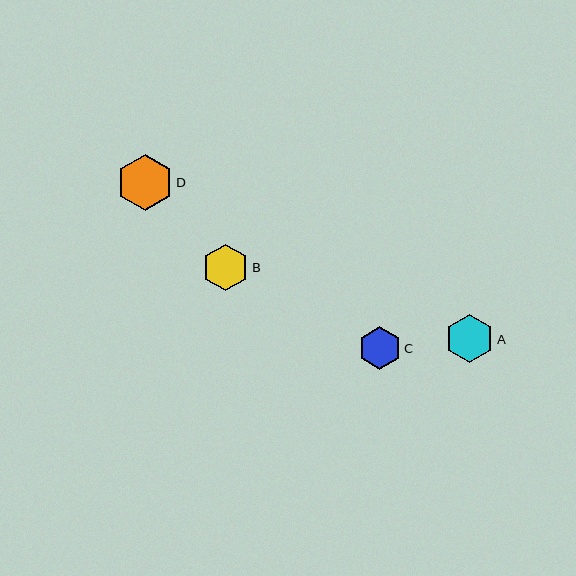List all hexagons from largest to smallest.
From largest to smallest: D, A, B, C.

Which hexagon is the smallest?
Hexagon C is the smallest with a size of approximately 43 pixels.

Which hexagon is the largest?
Hexagon D is the largest with a size of approximately 56 pixels.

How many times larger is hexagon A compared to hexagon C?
Hexagon A is approximately 1.1 times the size of hexagon C.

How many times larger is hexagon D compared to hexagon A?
Hexagon D is approximately 1.2 times the size of hexagon A.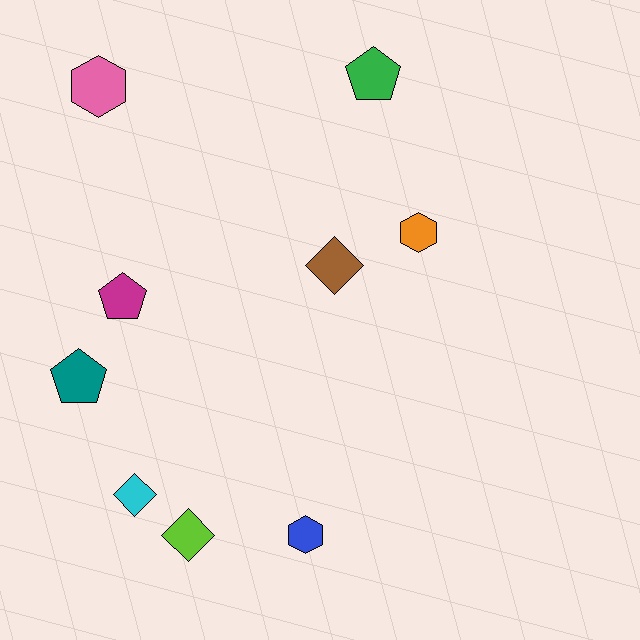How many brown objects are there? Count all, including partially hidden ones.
There is 1 brown object.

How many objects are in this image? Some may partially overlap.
There are 9 objects.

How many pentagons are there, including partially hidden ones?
There are 3 pentagons.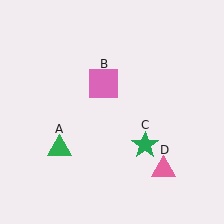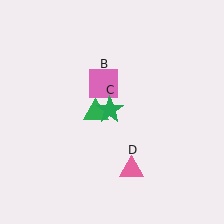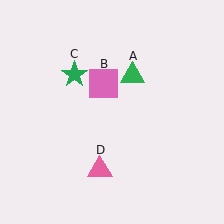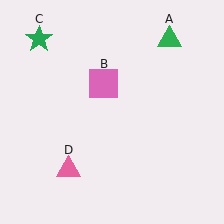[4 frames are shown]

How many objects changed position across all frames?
3 objects changed position: green triangle (object A), green star (object C), pink triangle (object D).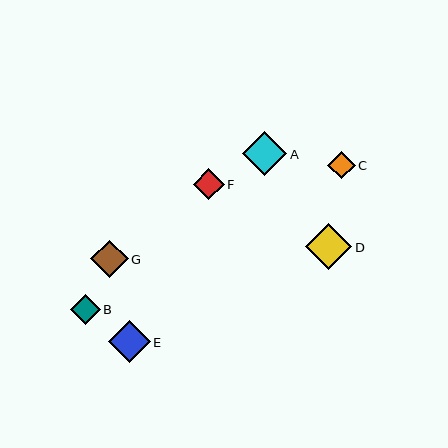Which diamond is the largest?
Diamond D is the largest with a size of approximately 46 pixels.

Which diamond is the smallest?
Diamond C is the smallest with a size of approximately 27 pixels.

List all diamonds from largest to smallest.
From largest to smallest: D, A, E, G, F, B, C.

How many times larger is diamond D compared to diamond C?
Diamond D is approximately 1.7 times the size of diamond C.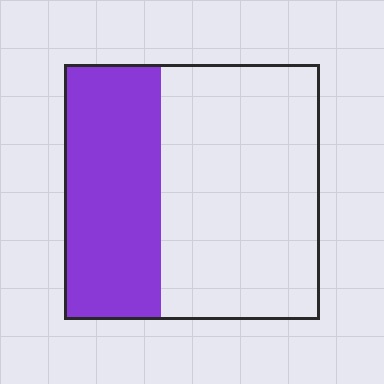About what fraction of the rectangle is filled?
About three eighths (3/8).